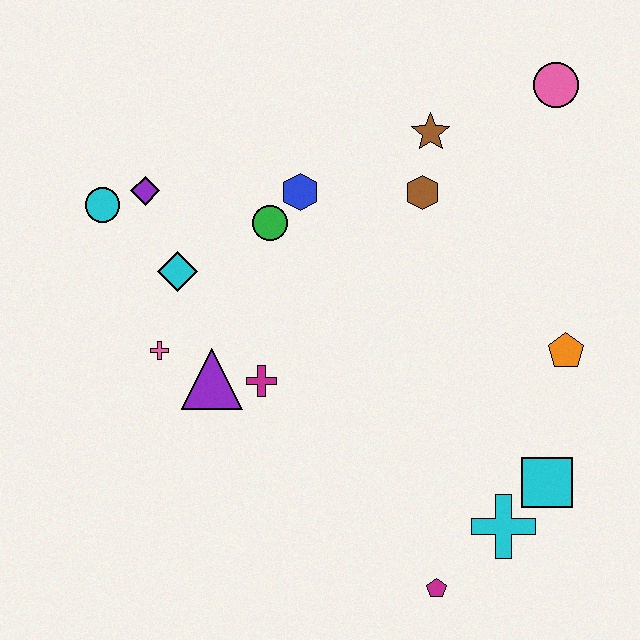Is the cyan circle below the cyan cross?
No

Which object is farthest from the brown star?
The magenta pentagon is farthest from the brown star.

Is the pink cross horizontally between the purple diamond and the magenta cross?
Yes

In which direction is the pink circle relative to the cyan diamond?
The pink circle is to the right of the cyan diamond.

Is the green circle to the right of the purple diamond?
Yes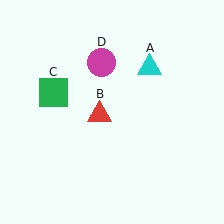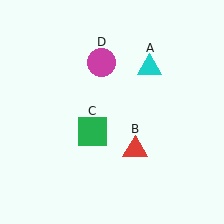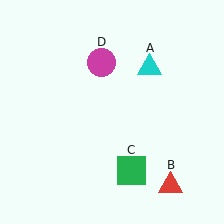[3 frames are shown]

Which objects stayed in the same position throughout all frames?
Cyan triangle (object A) and magenta circle (object D) remained stationary.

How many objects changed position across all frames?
2 objects changed position: red triangle (object B), green square (object C).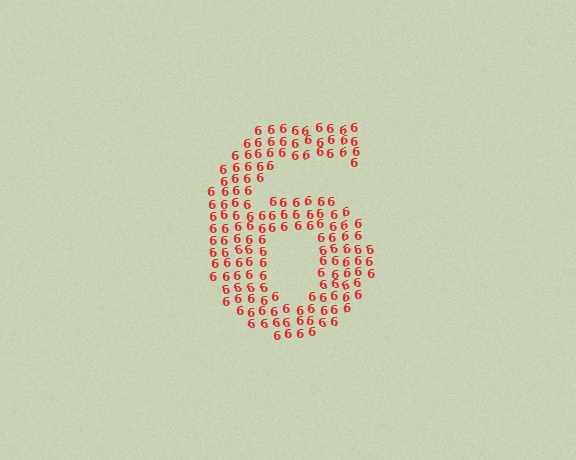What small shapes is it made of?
It is made of small digit 6's.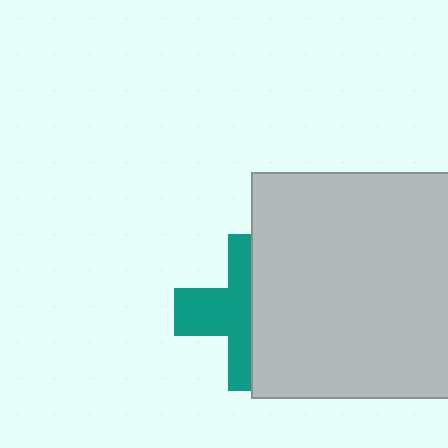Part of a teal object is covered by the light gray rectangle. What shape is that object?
It is a cross.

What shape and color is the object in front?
The object in front is a light gray rectangle.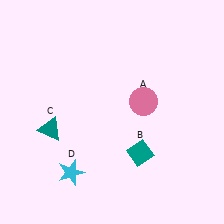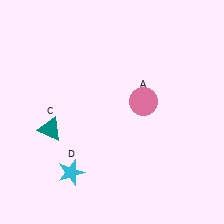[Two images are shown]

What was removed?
The teal diamond (B) was removed in Image 2.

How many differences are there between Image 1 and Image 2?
There is 1 difference between the two images.